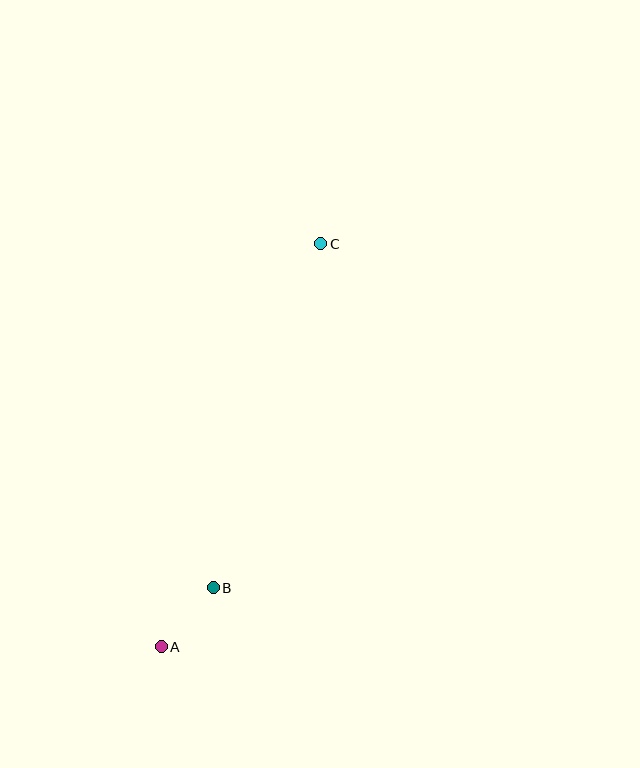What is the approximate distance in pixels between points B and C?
The distance between B and C is approximately 360 pixels.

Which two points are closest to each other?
Points A and B are closest to each other.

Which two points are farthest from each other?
Points A and C are farthest from each other.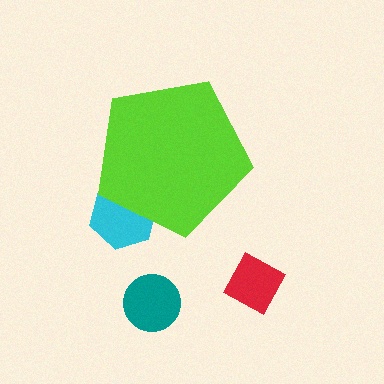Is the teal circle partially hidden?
No, the teal circle is fully visible.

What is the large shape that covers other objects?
A lime pentagon.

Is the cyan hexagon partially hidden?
Yes, the cyan hexagon is partially hidden behind the lime pentagon.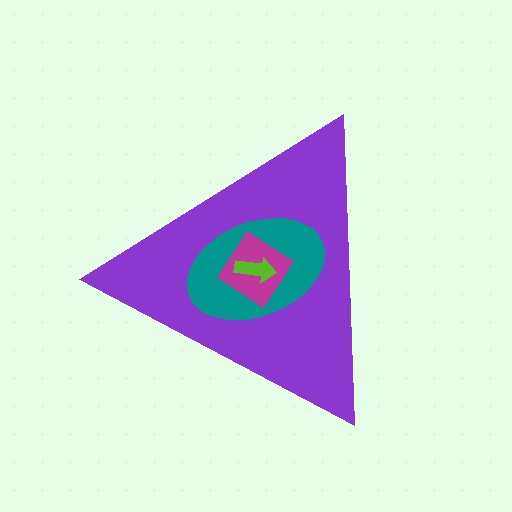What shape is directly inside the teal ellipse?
The magenta diamond.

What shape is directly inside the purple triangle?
The teal ellipse.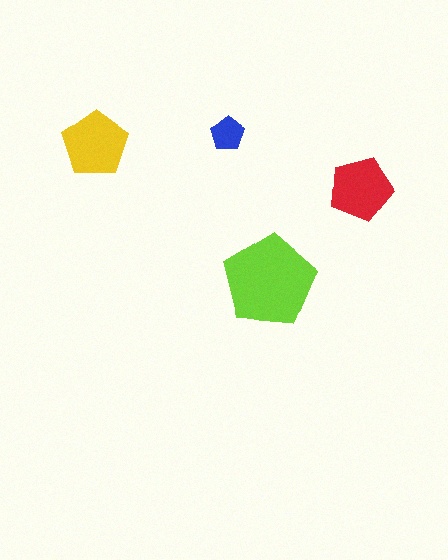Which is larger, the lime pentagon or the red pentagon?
The lime one.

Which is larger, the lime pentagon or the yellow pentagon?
The lime one.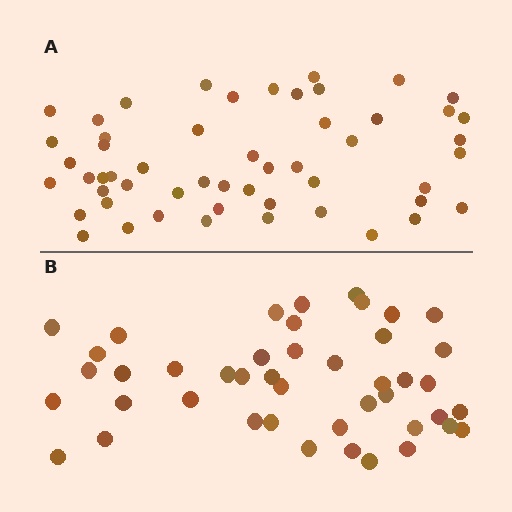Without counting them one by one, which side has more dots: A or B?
Region A (the top region) has more dots.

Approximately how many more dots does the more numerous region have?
Region A has roughly 8 or so more dots than region B.